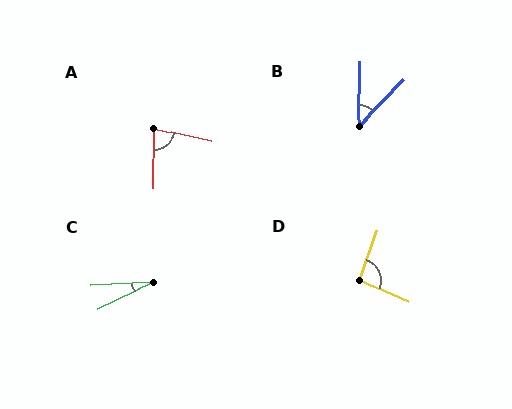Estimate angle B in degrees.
Approximately 43 degrees.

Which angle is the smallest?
C, at approximately 22 degrees.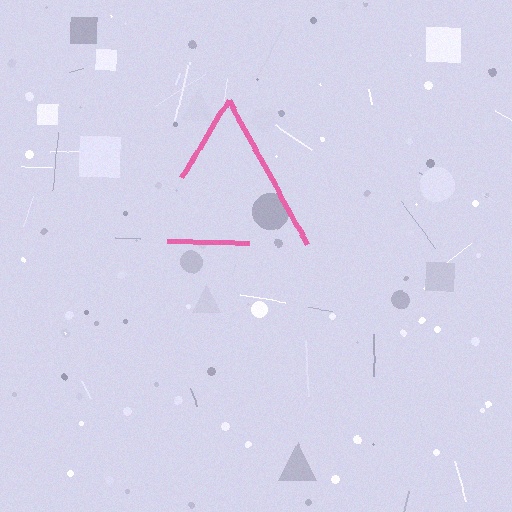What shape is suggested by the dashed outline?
The dashed outline suggests a triangle.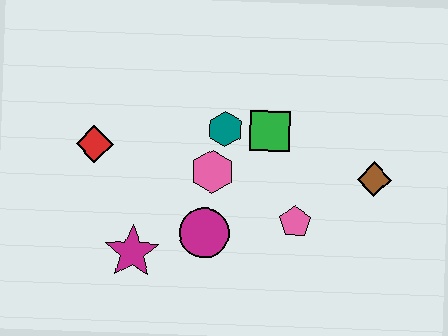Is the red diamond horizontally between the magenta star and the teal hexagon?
No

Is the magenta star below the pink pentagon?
Yes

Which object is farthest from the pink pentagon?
The red diamond is farthest from the pink pentagon.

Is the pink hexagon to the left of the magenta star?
No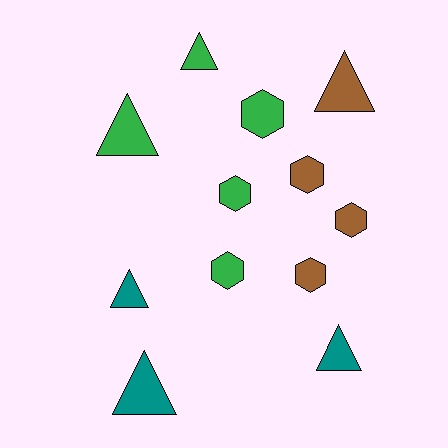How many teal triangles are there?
There are 3 teal triangles.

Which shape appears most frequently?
Hexagon, with 6 objects.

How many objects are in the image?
There are 12 objects.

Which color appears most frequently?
Green, with 5 objects.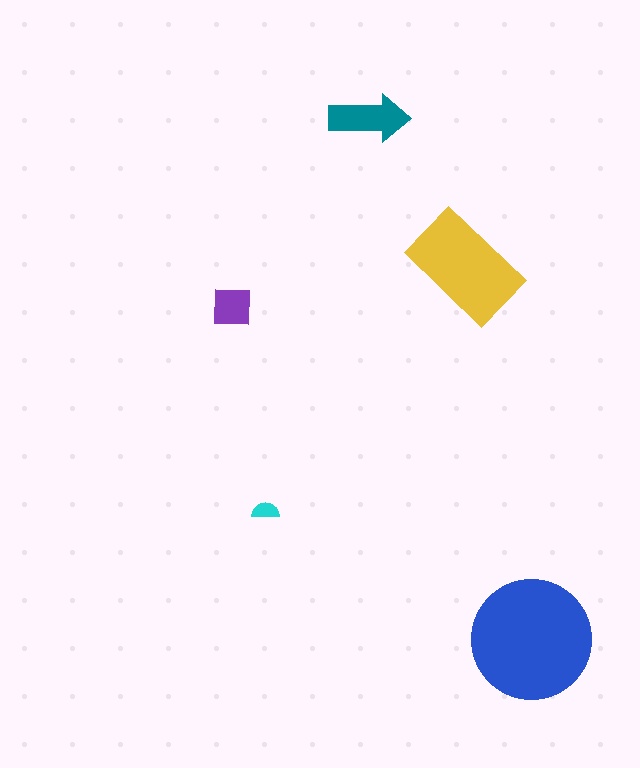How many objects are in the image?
There are 5 objects in the image.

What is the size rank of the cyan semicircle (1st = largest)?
5th.